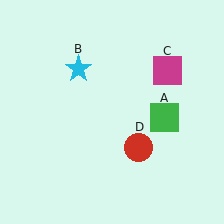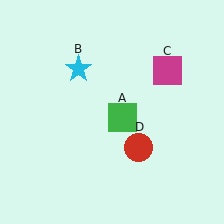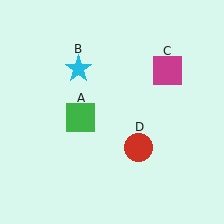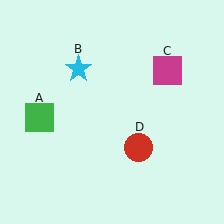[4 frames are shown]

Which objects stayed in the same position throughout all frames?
Cyan star (object B) and magenta square (object C) and red circle (object D) remained stationary.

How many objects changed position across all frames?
1 object changed position: green square (object A).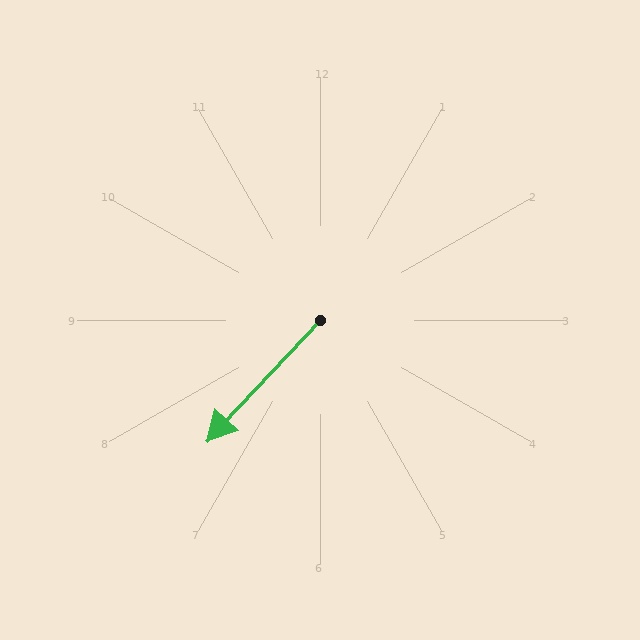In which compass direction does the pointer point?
Southwest.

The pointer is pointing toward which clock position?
Roughly 7 o'clock.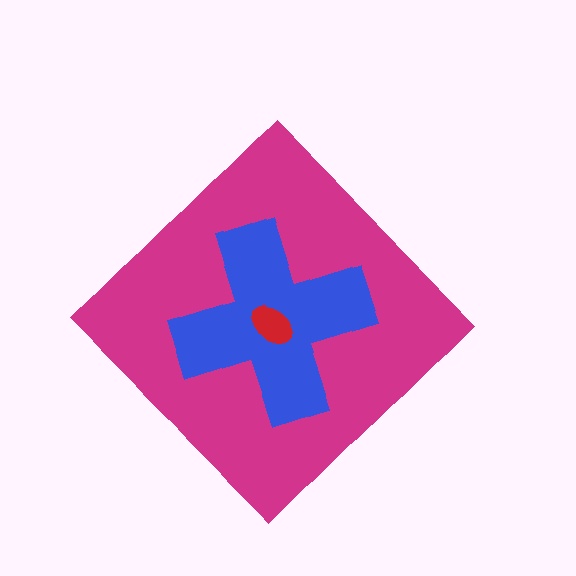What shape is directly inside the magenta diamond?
The blue cross.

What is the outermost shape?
The magenta diamond.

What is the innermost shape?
The red ellipse.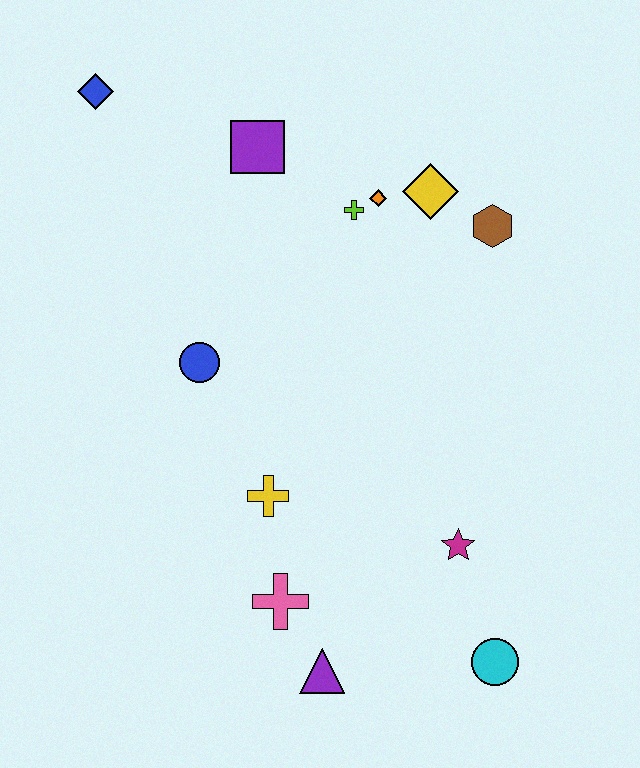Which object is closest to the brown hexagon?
The yellow diamond is closest to the brown hexagon.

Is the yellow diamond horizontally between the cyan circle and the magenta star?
No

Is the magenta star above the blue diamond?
No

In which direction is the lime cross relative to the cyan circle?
The lime cross is above the cyan circle.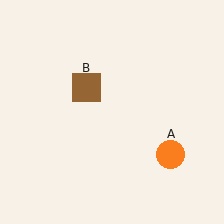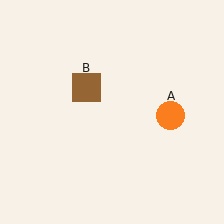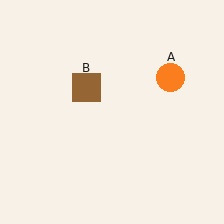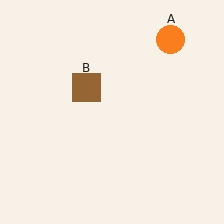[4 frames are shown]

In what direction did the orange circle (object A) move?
The orange circle (object A) moved up.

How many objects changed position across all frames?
1 object changed position: orange circle (object A).